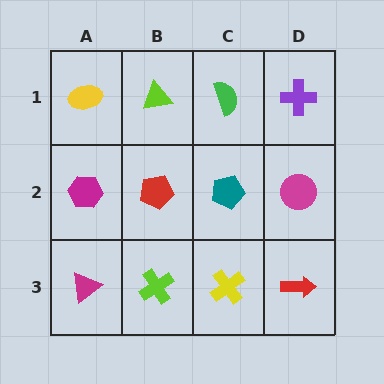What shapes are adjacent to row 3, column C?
A teal pentagon (row 2, column C), a lime cross (row 3, column B), a red arrow (row 3, column D).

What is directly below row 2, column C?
A yellow cross.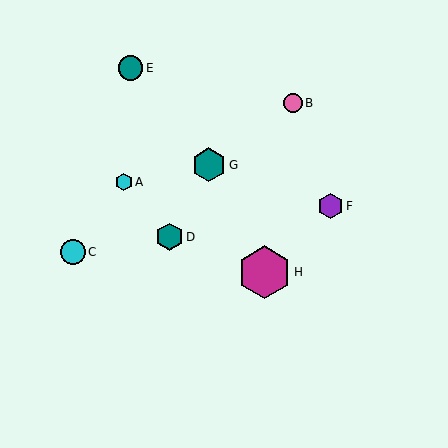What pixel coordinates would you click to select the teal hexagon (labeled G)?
Click at (209, 165) to select the teal hexagon G.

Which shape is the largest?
The magenta hexagon (labeled H) is the largest.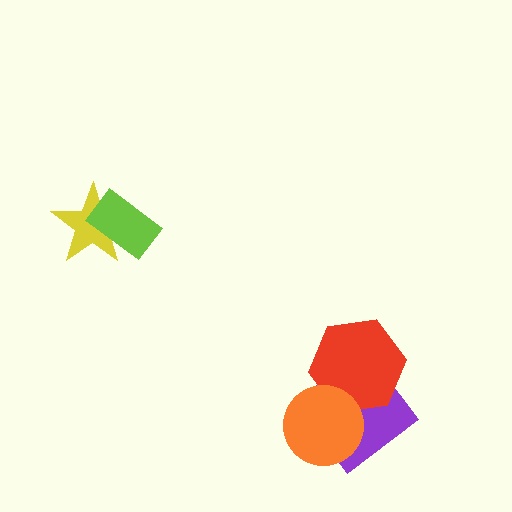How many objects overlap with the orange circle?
2 objects overlap with the orange circle.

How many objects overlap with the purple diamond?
2 objects overlap with the purple diamond.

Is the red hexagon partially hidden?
Yes, it is partially covered by another shape.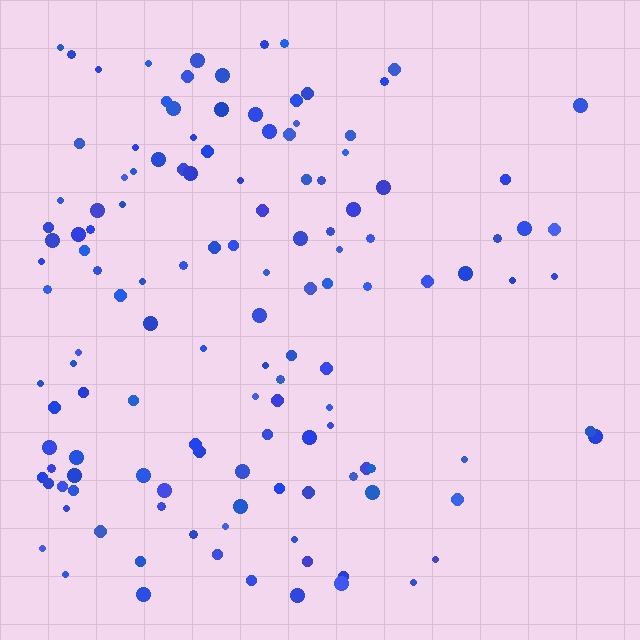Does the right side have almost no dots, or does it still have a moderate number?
Still a moderate number, just noticeably fewer than the left.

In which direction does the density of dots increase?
From right to left, with the left side densest.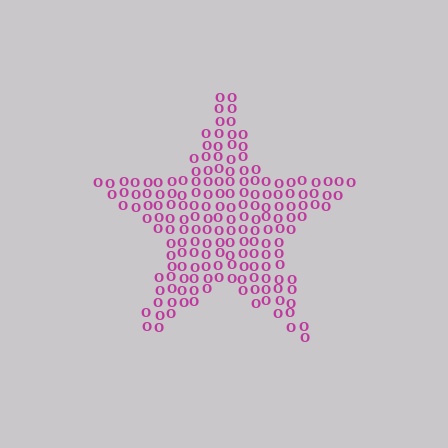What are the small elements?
The small elements are letter O's.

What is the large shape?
The large shape is a star.